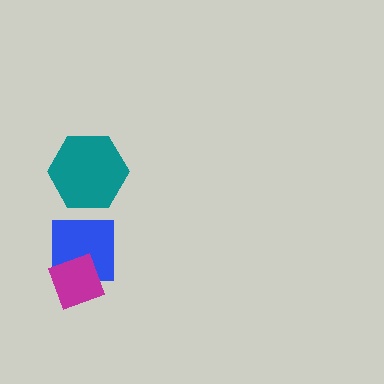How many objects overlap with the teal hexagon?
0 objects overlap with the teal hexagon.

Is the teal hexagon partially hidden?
No, no other shape covers it.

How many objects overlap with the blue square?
1 object overlaps with the blue square.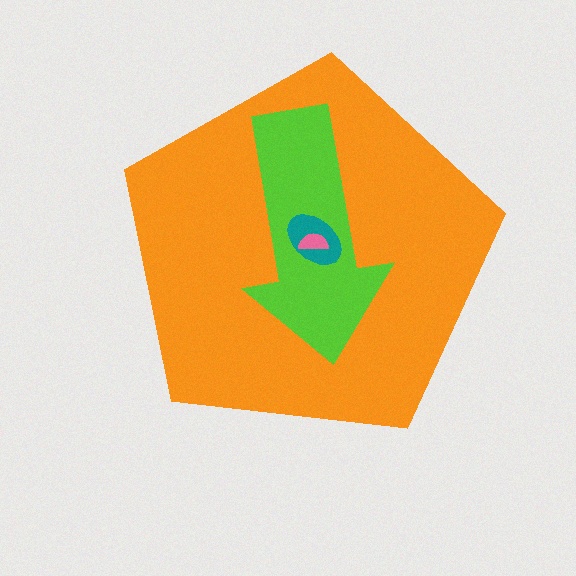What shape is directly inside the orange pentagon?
The lime arrow.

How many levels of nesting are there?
4.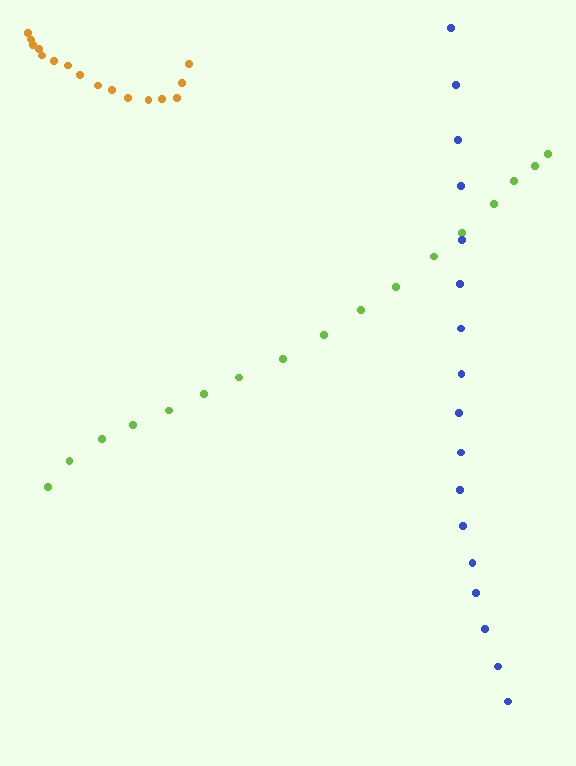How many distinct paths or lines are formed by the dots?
There are 3 distinct paths.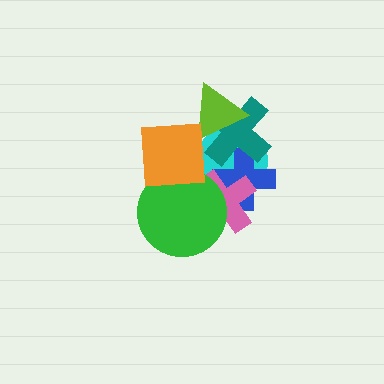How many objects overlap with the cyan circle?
6 objects overlap with the cyan circle.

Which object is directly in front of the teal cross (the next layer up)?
The lime triangle is directly in front of the teal cross.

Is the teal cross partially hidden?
Yes, it is partially covered by another shape.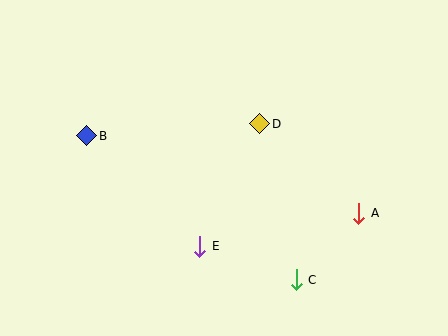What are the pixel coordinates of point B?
Point B is at (87, 136).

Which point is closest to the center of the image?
Point D at (260, 124) is closest to the center.